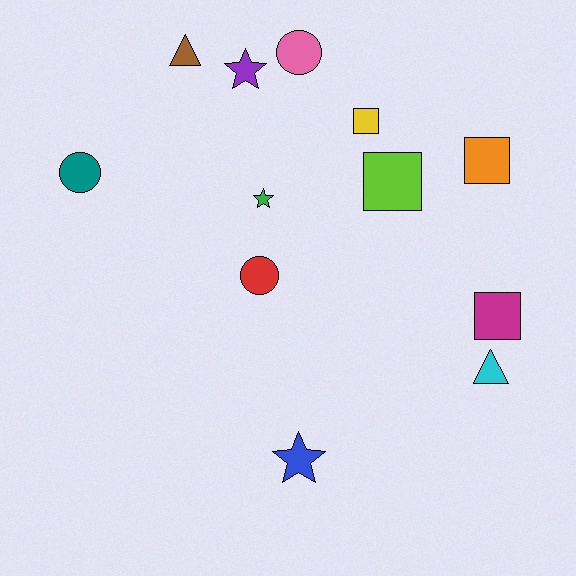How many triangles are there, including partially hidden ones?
There are 2 triangles.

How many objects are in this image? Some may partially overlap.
There are 12 objects.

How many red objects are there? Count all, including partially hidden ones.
There is 1 red object.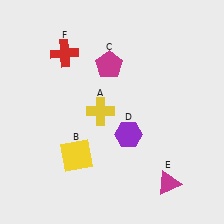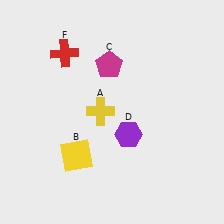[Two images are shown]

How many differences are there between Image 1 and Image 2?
There is 1 difference between the two images.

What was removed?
The magenta triangle (E) was removed in Image 2.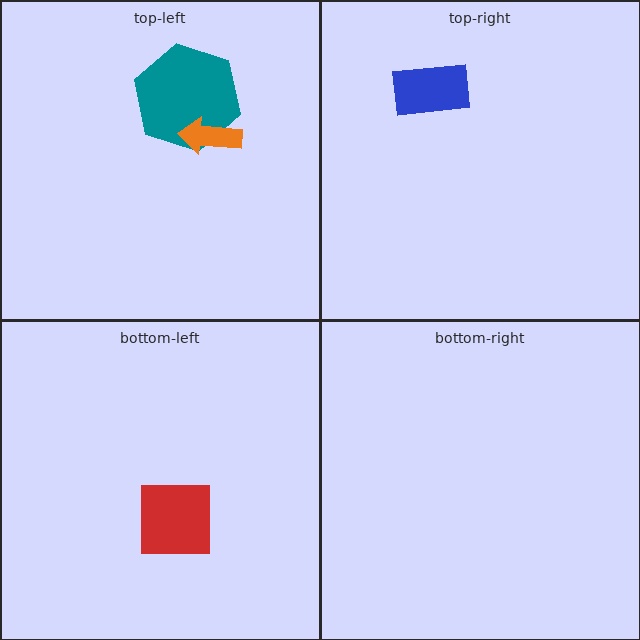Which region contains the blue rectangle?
The top-right region.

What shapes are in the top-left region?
The teal hexagon, the orange arrow.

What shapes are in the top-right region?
The blue rectangle.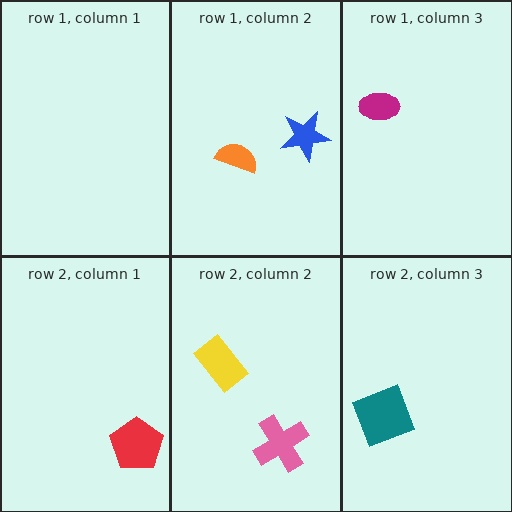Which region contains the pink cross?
The row 2, column 2 region.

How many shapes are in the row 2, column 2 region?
2.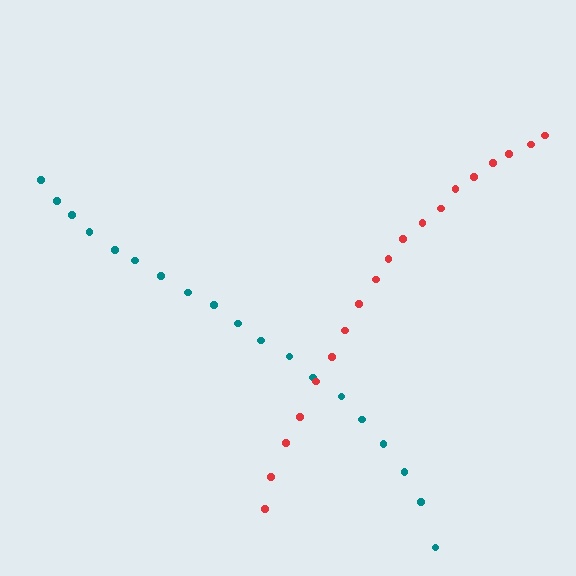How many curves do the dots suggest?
There are 2 distinct paths.